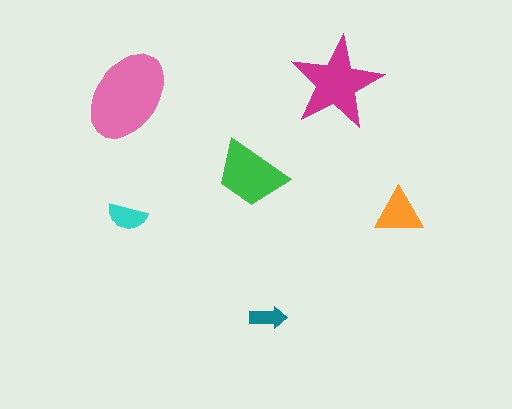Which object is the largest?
The pink ellipse.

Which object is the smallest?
The teal arrow.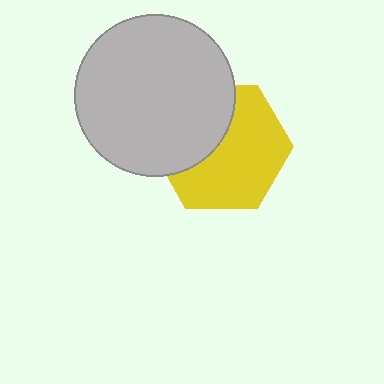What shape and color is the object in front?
The object in front is a light gray circle.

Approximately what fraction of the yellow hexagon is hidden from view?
Roughly 38% of the yellow hexagon is hidden behind the light gray circle.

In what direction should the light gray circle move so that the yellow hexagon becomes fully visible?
The light gray circle should move toward the upper-left. That is the shortest direction to clear the overlap and leave the yellow hexagon fully visible.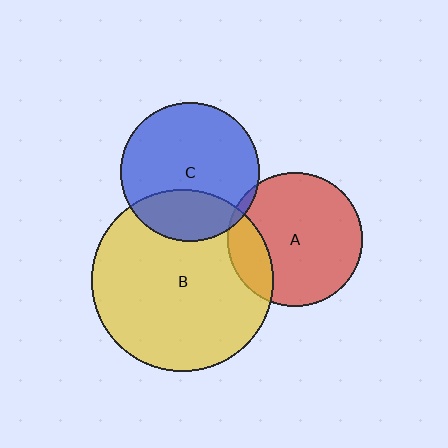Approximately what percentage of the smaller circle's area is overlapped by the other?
Approximately 5%.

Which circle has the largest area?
Circle B (yellow).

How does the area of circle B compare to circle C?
Approximately 1.7 times.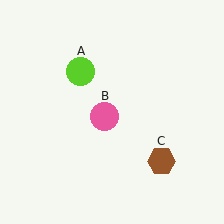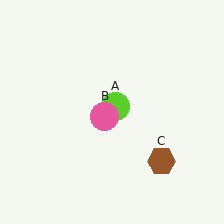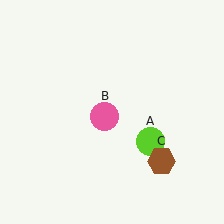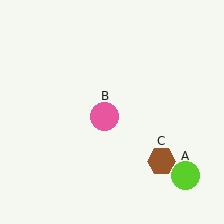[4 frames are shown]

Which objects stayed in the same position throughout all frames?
Pink circle (object B) and brown hexagon (object C) remained stationary.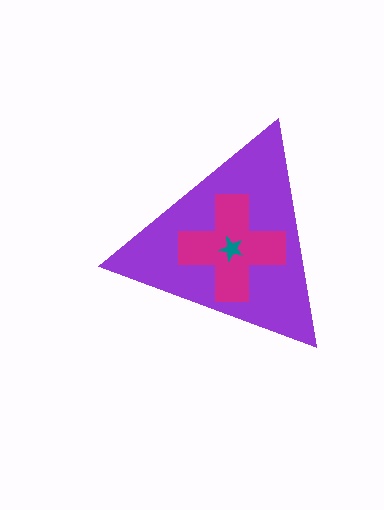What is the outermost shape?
The purple triangle.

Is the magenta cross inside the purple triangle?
Yes.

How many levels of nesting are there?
3.